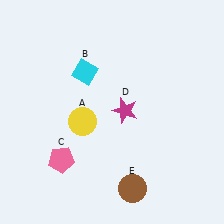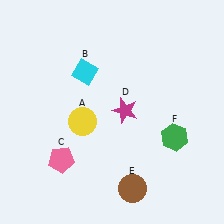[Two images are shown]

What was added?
A green hexagon (F) was added in Image 2.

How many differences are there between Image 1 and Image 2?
There is 1 difference between the two images.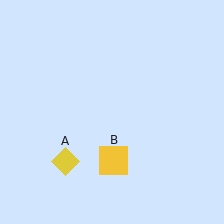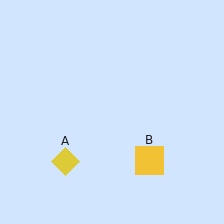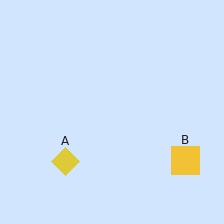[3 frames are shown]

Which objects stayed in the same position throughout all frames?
Yellow diamond (object A) remained stationary.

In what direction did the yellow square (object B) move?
The yellow square (object B) moved right.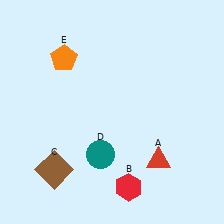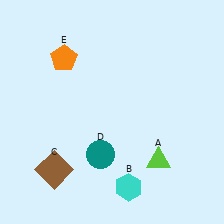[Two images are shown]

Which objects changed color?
A changed from red to lime. B changed from red to cyan.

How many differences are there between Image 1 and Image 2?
There are 2 differences between the two images.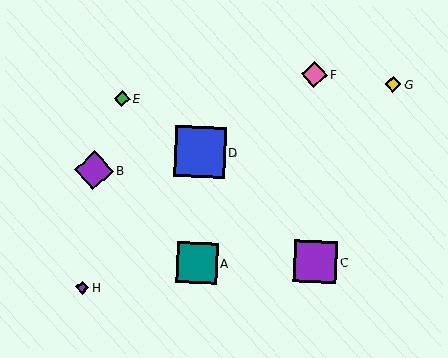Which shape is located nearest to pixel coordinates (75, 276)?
The purple diamond (labeled H) at (82, 287) is nearest to that location.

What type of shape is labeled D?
Shape D is a blue square.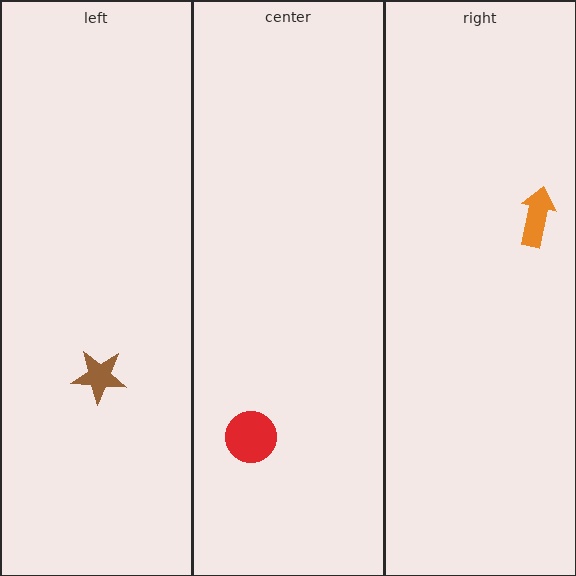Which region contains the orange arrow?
The right region.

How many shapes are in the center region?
1.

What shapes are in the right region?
The orange arrow.